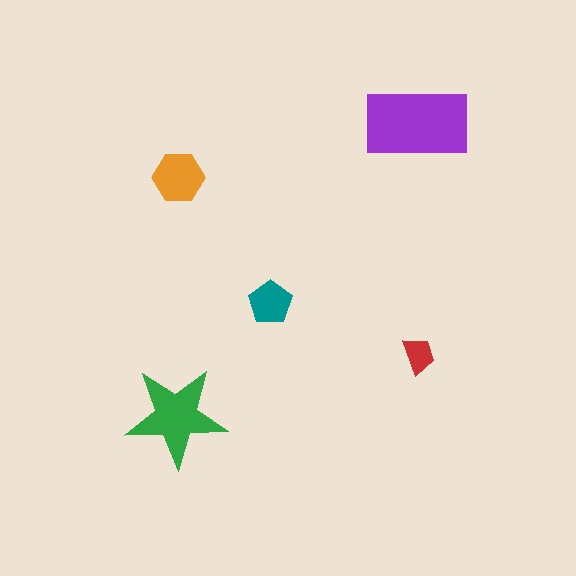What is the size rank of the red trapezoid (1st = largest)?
5th.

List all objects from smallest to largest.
The red trapezoid, the teal pentagon, the orange hexagon, the green star, the purple rectangle.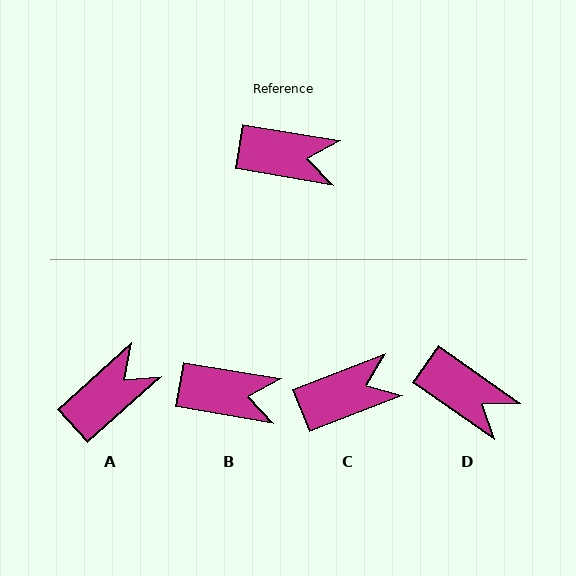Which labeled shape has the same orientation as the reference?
B.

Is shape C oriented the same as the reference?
No, it is off by about 31 degrees.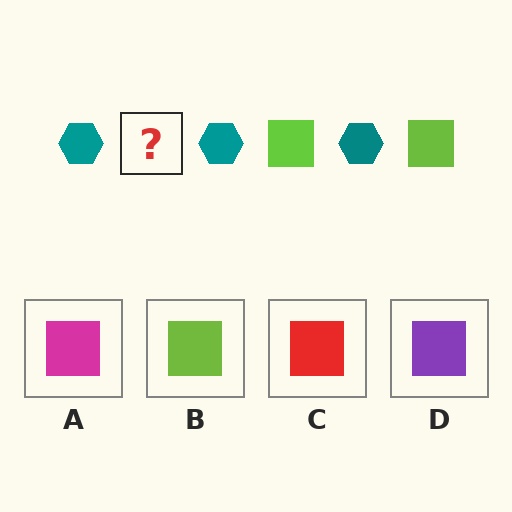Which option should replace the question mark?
Option B.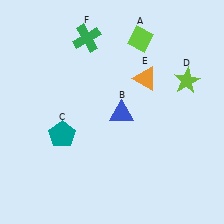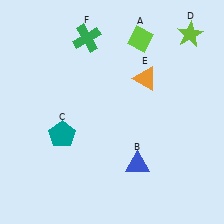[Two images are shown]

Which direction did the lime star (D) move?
The lime star (D) moved up.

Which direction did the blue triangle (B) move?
The blue triangle (B) moved down.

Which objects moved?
The objects that moved are: the blue triangle (B), the lime star (D).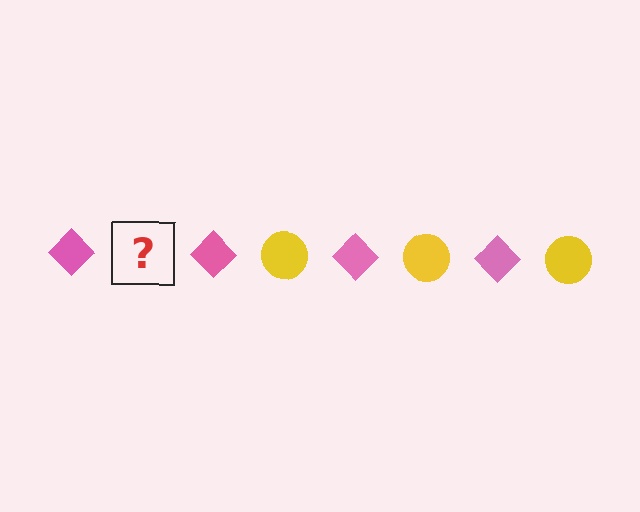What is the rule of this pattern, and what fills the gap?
The rule is that the pattern alternates between pink diamond and yellow circle. The gap should be filled with a yellow circle.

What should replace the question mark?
The question mark should be replaced with a yellow circle.